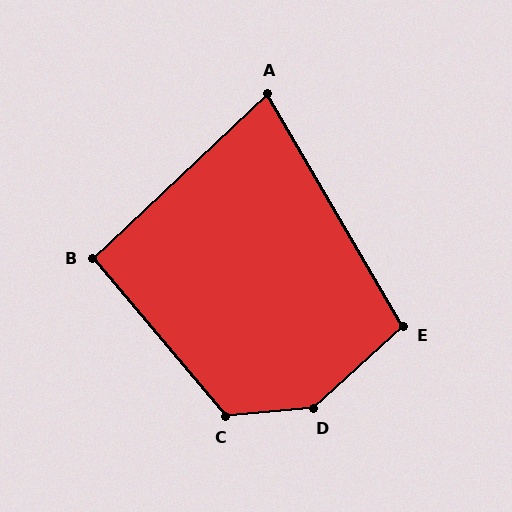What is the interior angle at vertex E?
Approximately 102 degrees (obtuse).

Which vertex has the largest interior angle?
D, at approximately 142 degrees.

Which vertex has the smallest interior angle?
A, at approximately 77 degrees.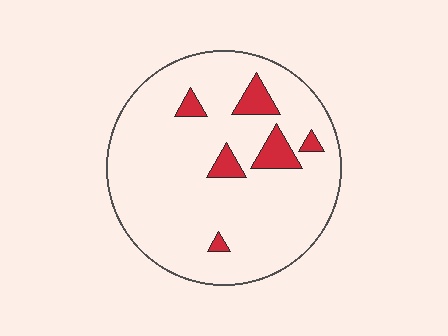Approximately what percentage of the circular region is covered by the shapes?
Approximately 10%.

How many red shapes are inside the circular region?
6.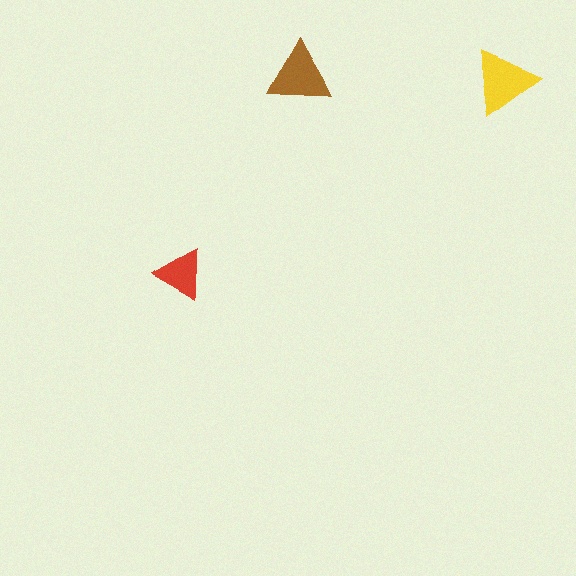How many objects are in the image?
There are 3 objects in the image.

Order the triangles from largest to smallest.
the yellow one, the brown one, the red one.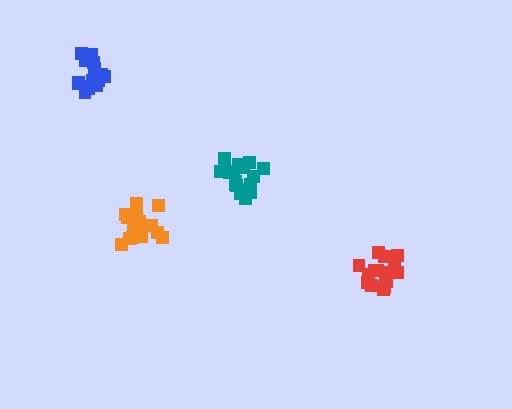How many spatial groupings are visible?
There are 4 spatial groupings.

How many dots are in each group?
Group 1: 19 dots, Group 2: 16 dots, Group 3: 18 dots, Group 4: 17 dots (70 total).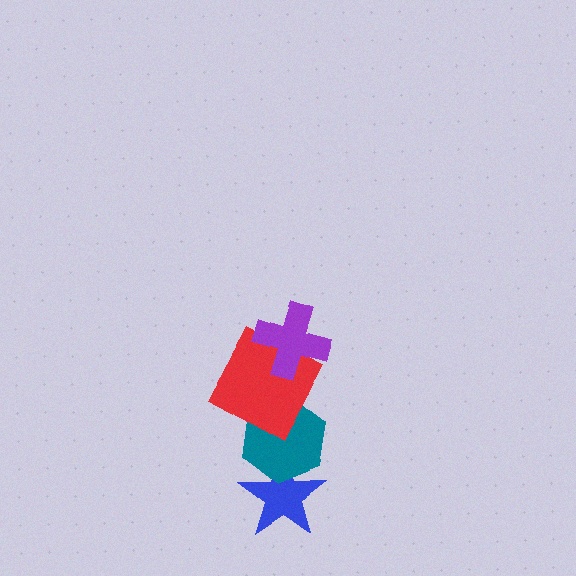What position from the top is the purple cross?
The purple cross is 1st from the top.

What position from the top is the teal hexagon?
The teal hexagon is 3rd from the top.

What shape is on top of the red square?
The purple cross is on top of the red square.